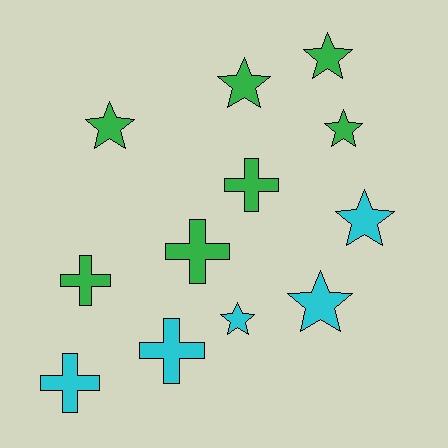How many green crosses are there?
There are 3 green crosses.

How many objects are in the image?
There are 12 objects.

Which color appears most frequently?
Green, with 7 objects.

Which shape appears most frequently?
Star, with 7 objects.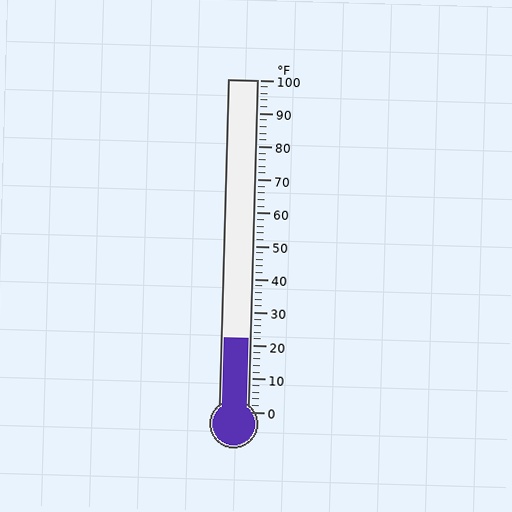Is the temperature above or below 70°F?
The temperature is below 70°F.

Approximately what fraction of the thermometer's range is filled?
The thermometer is filled to approximately 20% of its range.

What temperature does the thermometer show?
The thermometer shows approximately 22°F.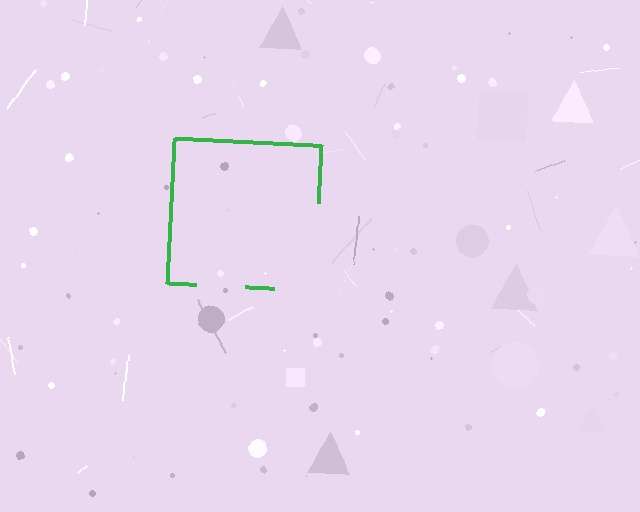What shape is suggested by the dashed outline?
The dashed outline suggests a square.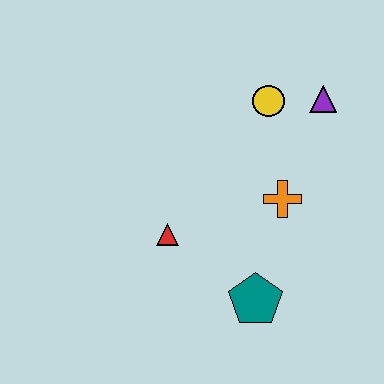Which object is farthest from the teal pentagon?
The purple triangle is farthest from the teal pentagon.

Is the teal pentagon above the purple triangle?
No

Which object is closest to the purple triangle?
The yellow circle is closest to the purple triangle.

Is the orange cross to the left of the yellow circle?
No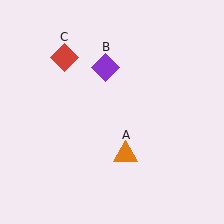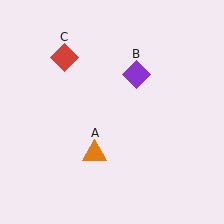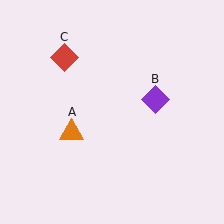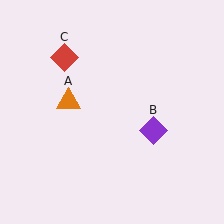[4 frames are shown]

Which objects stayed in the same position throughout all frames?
Red diamond (object C) remained stationary.